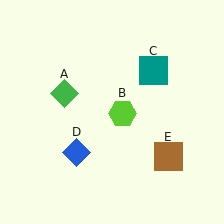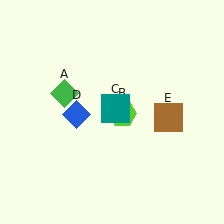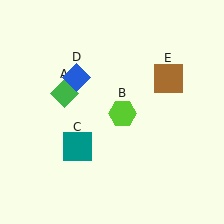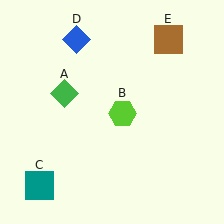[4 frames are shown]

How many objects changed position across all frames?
3 objects changed position: teal square (object C), blue diamond (object D), brown square (object E).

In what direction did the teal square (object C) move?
The teal square (object C) moved down and to the left.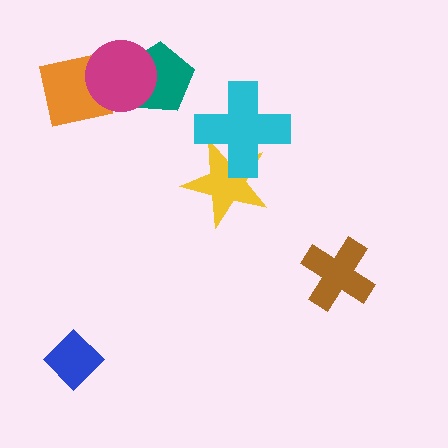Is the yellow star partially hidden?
Yes, it is partially covered by another shape.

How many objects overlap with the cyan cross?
1 object overlaps with the cyan cross.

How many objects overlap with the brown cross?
0 objects overlap with the brown cross.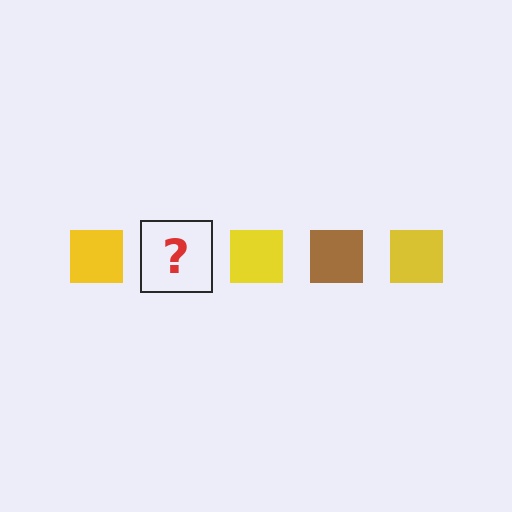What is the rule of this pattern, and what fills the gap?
The rule is that the pattern cycles through yellow, brown squares. The gap should be filled with a brown square.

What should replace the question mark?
The question mark should be replaced with a brown square.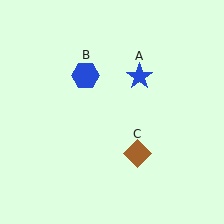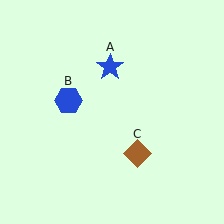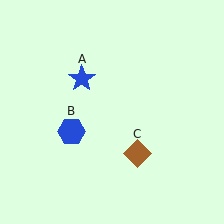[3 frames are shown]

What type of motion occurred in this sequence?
The blue star (object A), blue hexagon (object B) rotated counterclockwise around the center of the scene.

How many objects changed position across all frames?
2 objects changed position: blue star (object A), blue hexagon (object B).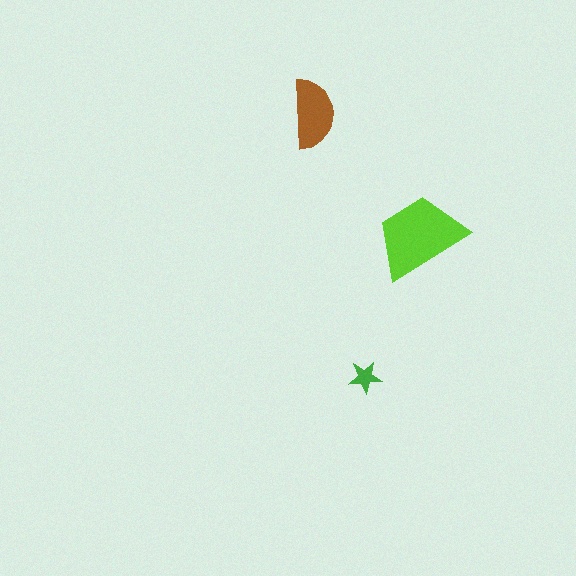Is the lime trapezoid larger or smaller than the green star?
Larger.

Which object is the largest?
The lime trapezoid.